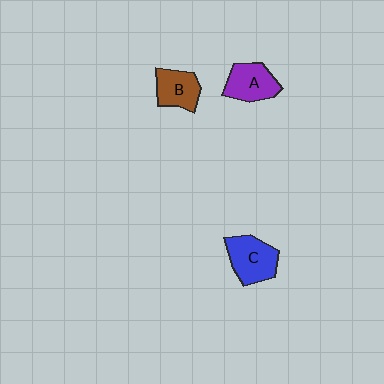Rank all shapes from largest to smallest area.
From largest to smallest: C (blue), A (purple), B (brown).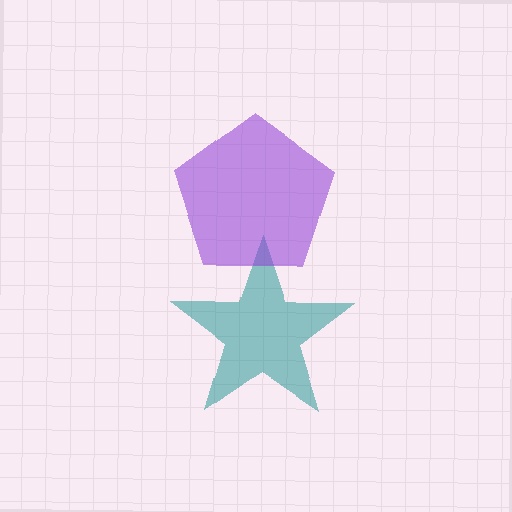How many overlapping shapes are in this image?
There are 2 overlapping shapes in the image.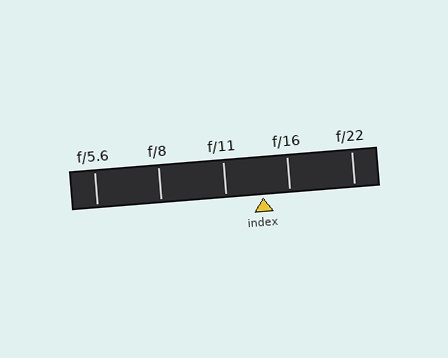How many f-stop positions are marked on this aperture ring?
There are 5 f-stop positions marked.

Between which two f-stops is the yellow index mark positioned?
The index mark is between f/11 and f/16.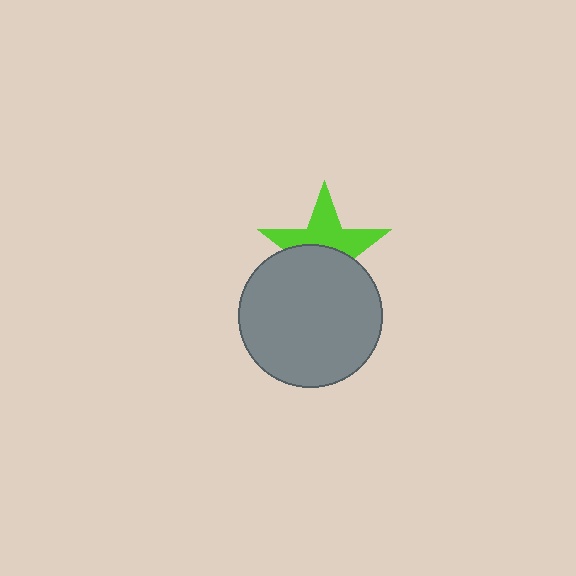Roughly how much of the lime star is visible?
About half of it is visible (roughly 50%).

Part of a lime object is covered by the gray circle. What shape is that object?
It is a star.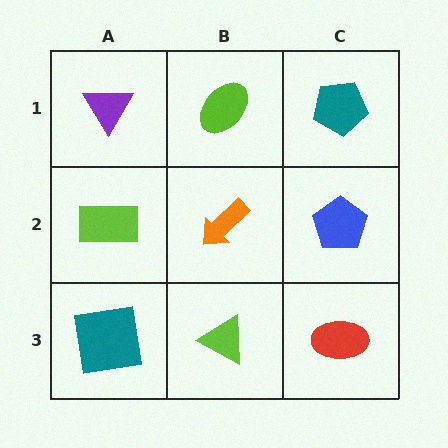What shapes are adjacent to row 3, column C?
A blue pentagon (row 2, column C), a lime triangle (row 3, column B).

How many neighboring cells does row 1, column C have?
2.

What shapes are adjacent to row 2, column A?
A purple triangle (row 1, column A), a teal square (row 3, column A), an orange arrow (row 2, column B).